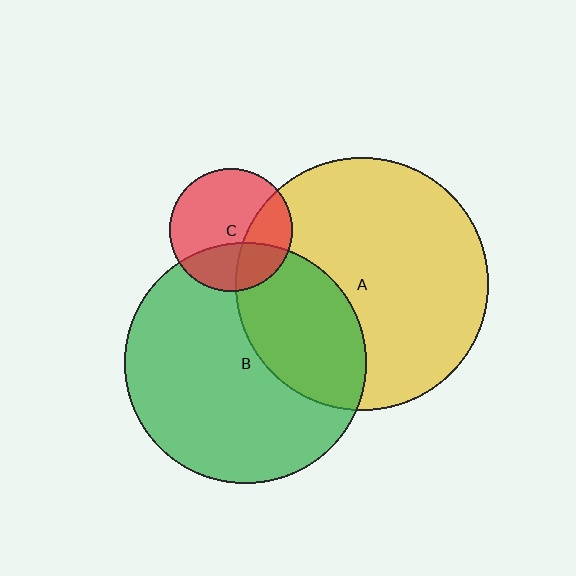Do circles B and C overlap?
Yes.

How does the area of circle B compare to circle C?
Approximately 3.9 times.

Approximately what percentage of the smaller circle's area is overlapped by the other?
Approximately 30%.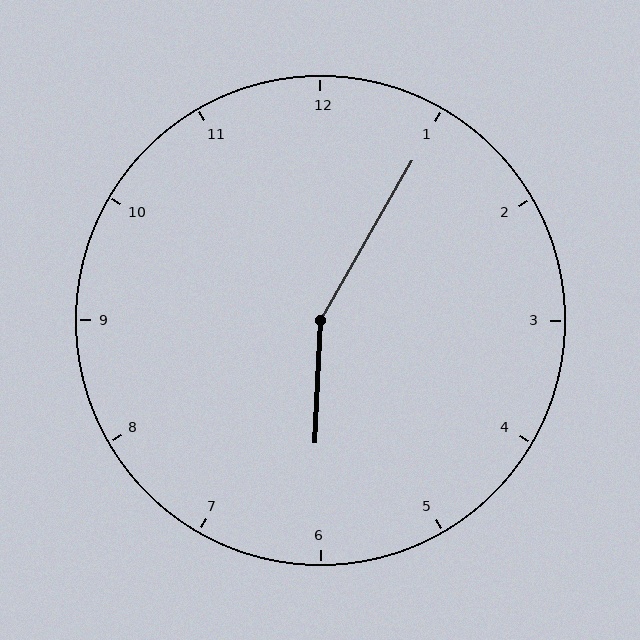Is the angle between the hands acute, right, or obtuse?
It is obtuse.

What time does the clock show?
6:05.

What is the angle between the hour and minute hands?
Approximately 152 degrees.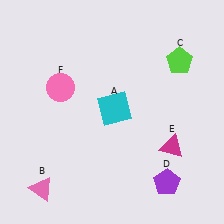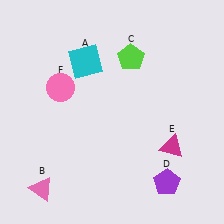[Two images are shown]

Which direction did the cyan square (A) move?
The cyan square (A) moved up.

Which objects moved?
The objects that moved are: the cyan square (A), the lime pentagon (C).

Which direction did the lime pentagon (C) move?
The lime pentagon (C) moved left.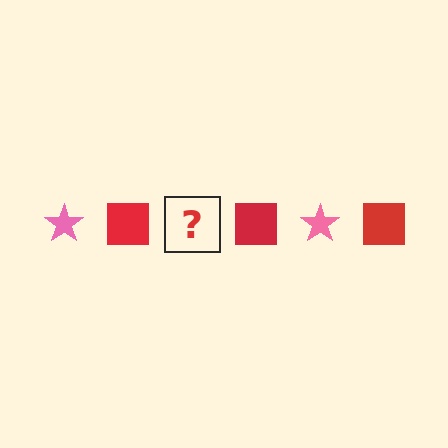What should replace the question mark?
The question mark should be replaced with a pink star.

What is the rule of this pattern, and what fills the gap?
The rule is that the pattern alternates between pink star and red square. The gap should be filled with a pink star.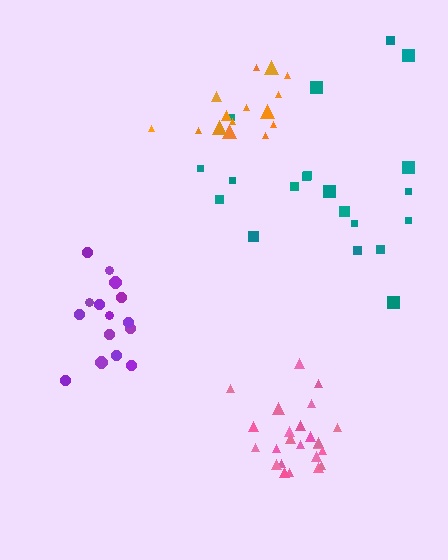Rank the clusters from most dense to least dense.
pink, orange, purple, teal.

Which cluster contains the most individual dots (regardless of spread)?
Pink (24).